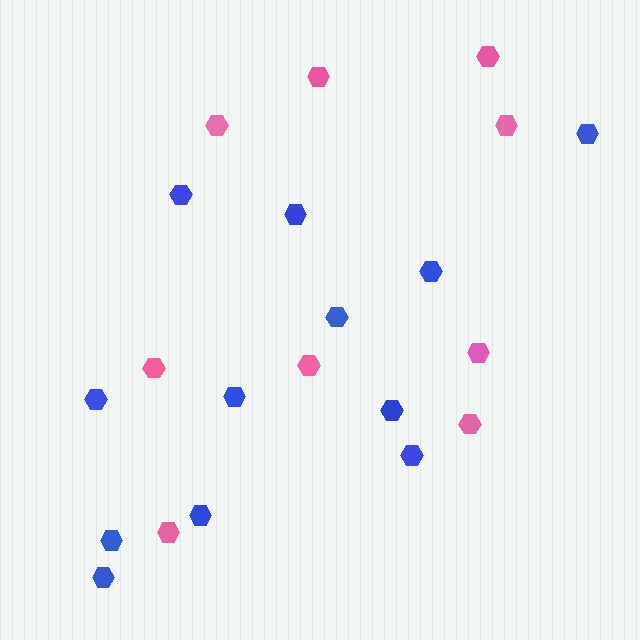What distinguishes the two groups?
There are 2 groups: one group of pink hexagons (9) and one group of blue hexagons (12).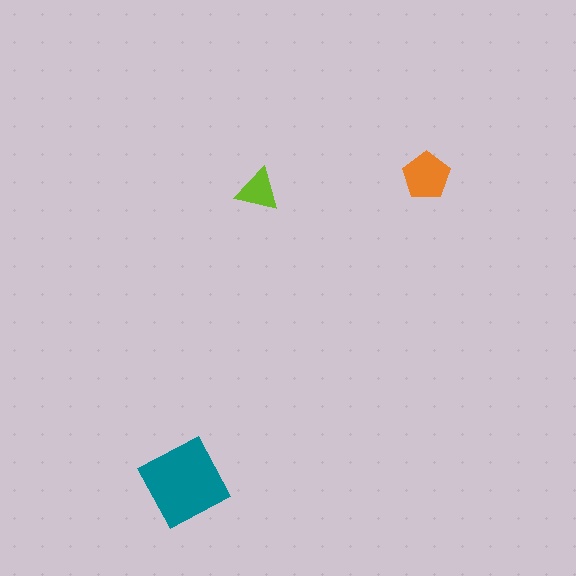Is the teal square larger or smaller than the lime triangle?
Larger.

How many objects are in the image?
There are 3 objects in the image.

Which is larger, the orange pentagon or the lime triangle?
The orange pentagon.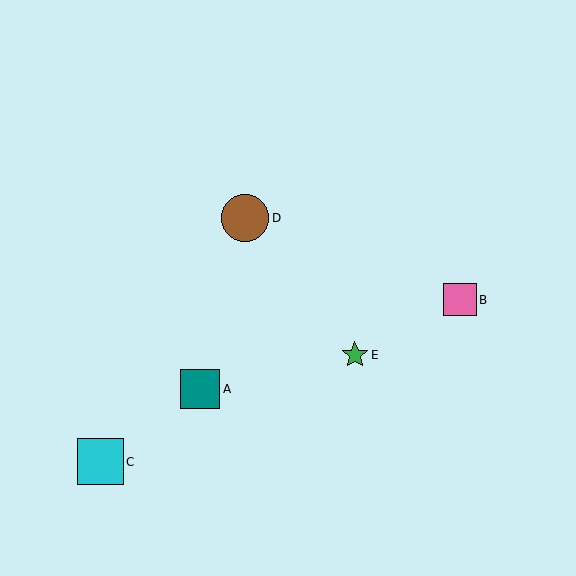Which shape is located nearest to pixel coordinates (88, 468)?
The cyan square (labeled C) at (100, 462) is nearest to that location.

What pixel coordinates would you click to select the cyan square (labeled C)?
Click at (100, 462) to select the cyan square C.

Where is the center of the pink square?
The center of the pink square is at (460, 300).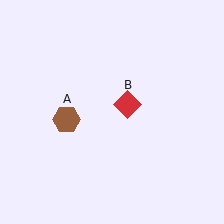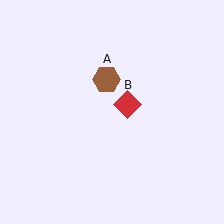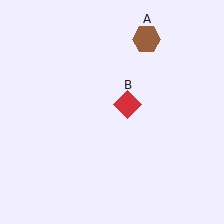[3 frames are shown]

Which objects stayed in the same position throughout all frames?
Red diamond (object B) remained stationary.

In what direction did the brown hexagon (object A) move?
The brown hexagon (object A) moved up and to the right.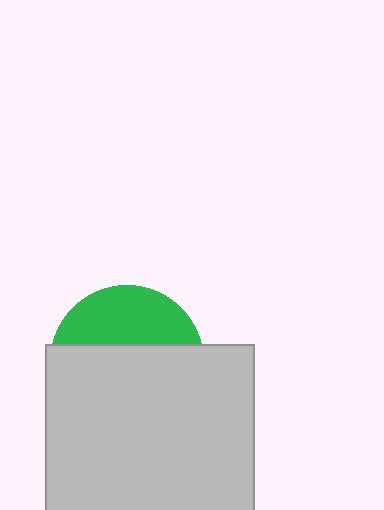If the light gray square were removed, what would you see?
You would see the complete green circle.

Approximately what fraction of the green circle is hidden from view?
Roughly 65% of the green circle is hidden behind the light gray square.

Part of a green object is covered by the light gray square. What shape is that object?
It is a circle.